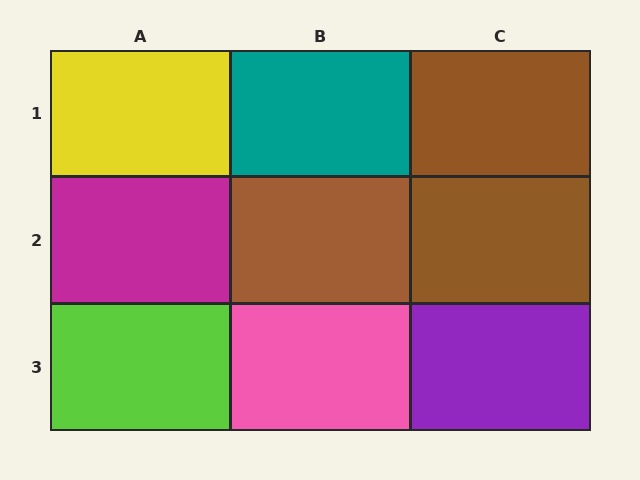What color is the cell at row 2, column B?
Brown.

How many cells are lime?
1 cell is lime.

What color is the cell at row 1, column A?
Yellow.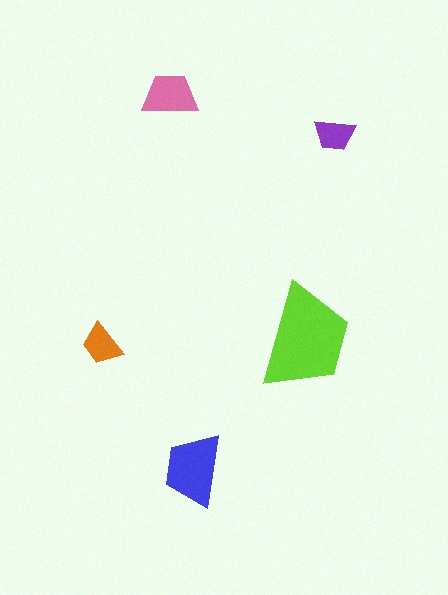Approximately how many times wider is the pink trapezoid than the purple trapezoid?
About 1.5 times wider.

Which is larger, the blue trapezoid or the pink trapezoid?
The blue one.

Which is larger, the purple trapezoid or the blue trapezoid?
The blue one.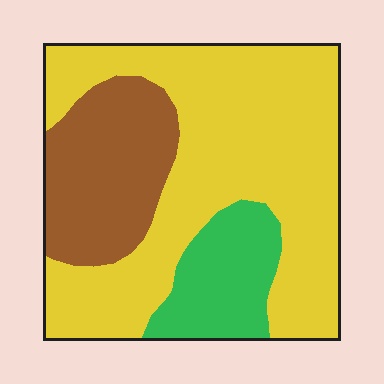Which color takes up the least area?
Green, at roughly 15%.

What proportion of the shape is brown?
Brown takes up between a sixth and a third of the shape.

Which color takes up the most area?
Yellow, at roughly 60%.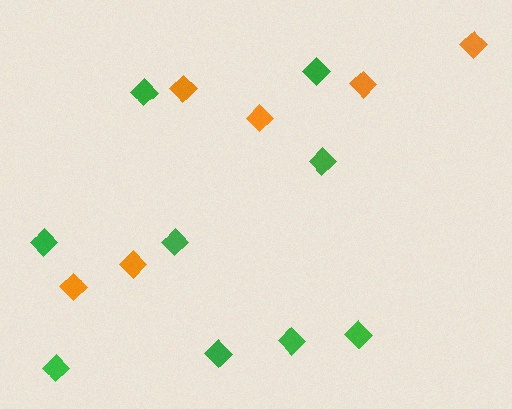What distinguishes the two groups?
There are 2 groups: one group of green diamonds (9) and one group of orange diamonds (6).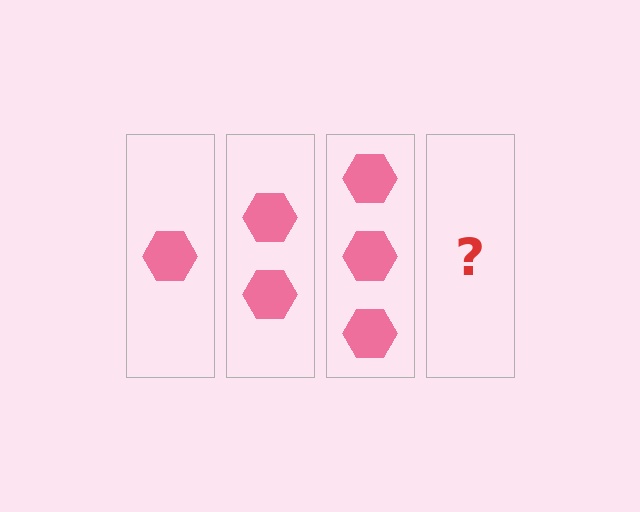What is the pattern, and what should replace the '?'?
The pattern is that each step adds one more hexagon. The '?' should be 4 hexagons.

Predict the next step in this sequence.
The next step is 4 hexagons.